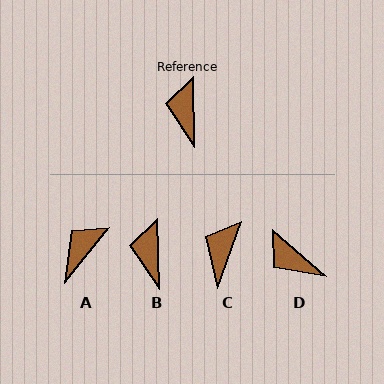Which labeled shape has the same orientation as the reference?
B.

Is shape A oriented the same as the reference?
No, it is off by about 40 degrees.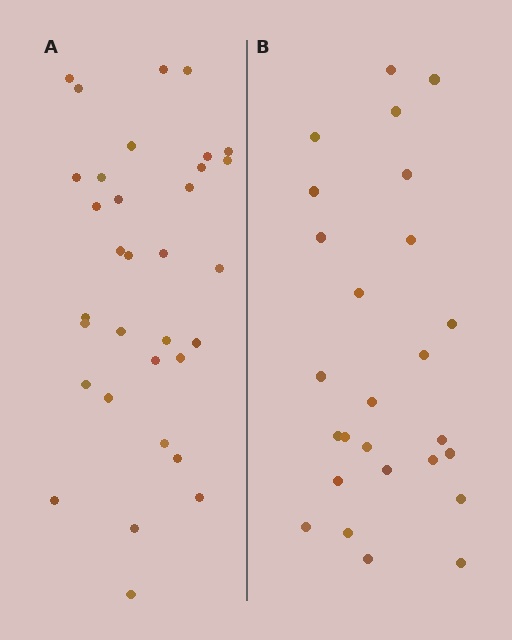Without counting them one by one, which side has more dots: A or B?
Region A (the left region) has more dots.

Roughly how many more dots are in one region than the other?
Region A has roughly 8 or so more dots than region B.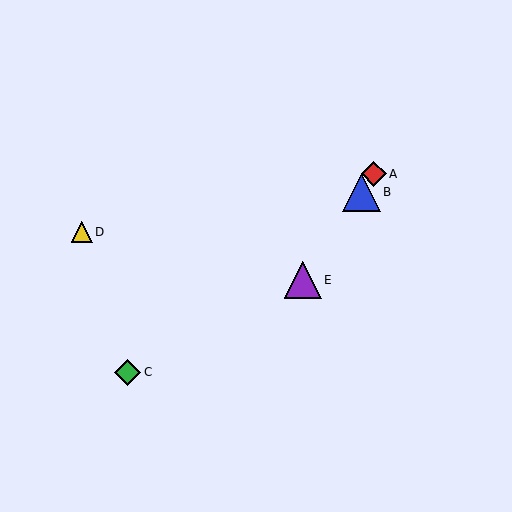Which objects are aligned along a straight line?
Objects A, B, E are aligned along a straight line.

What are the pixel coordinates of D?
Object D is at (82, 232).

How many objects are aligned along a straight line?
3 objects (A, B, E) are aligned along a straight line.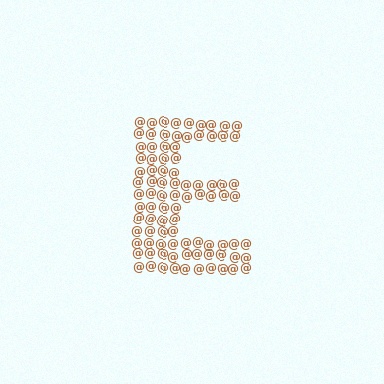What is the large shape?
The large shape is the letter E.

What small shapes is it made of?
It is made of small at signs.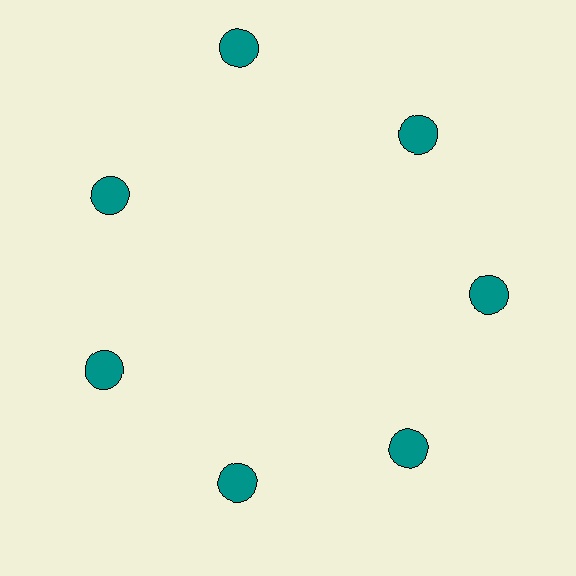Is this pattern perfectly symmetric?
No. The 7 teal circles are arranged in a ring, but one element near the 12 o'clock position is pushed outward from the center, breaking the 7-fold rotational symmetry.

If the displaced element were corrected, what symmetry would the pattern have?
It would have 7-fold rotational symmetry — the pattern would map onto itself every 51 degrees.